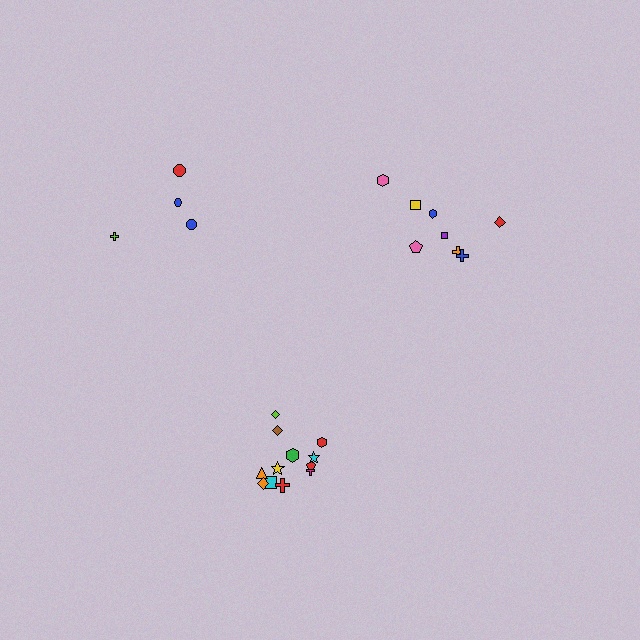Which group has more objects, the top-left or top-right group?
The top-right group.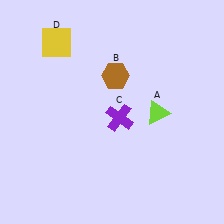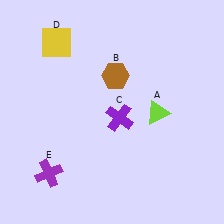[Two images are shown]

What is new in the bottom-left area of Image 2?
A purple cross (E) was added in the bottom-left area of Image 2.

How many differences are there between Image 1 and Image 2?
There is 1 difference between the two images.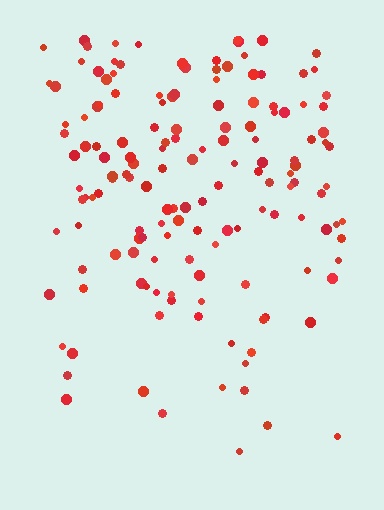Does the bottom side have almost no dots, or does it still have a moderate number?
Still a moderate number, just noticeably fewer than the top.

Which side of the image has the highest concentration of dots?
The top.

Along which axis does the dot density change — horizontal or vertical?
Vertical.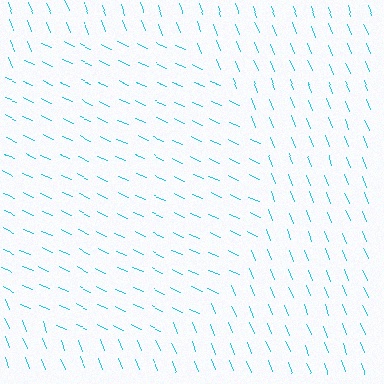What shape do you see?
I see a circle.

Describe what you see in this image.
The image is filled with small cyan line segments. A circle region in the image has lines oriented differently from the surrounding lines, creating a visible texture boundary.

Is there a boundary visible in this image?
Yes, there is a texture boundary formed by a change in line orientation.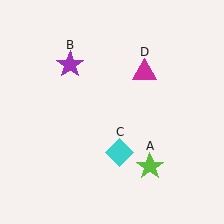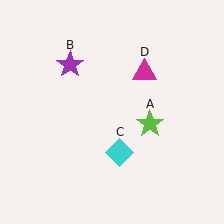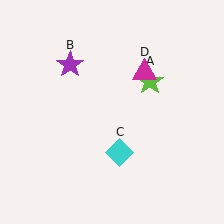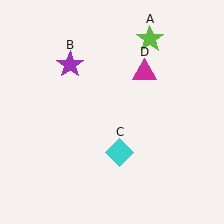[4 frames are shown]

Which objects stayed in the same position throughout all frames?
Purple star (object B) and cyan diamond (object C) and magenta triangle (object D) remained stationary.